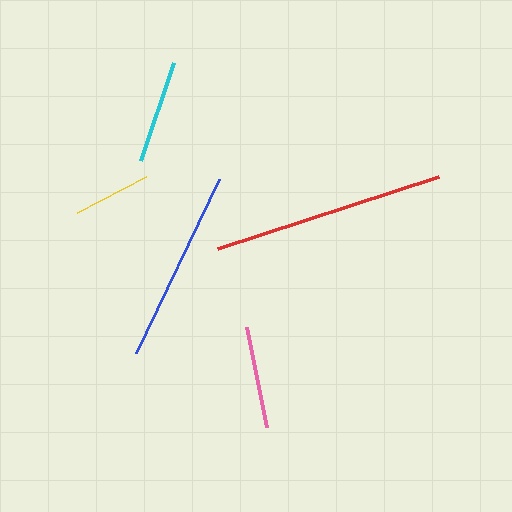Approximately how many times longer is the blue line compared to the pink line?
The blue line is approximately 1.9 times the length of the pink line.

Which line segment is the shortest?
The yellow line is the shortest at approximately 77 pixels.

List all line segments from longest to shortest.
From longest to shortest: red, blue, cyan, pink, yellow.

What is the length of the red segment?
The red segment is approximately 232 pixels long.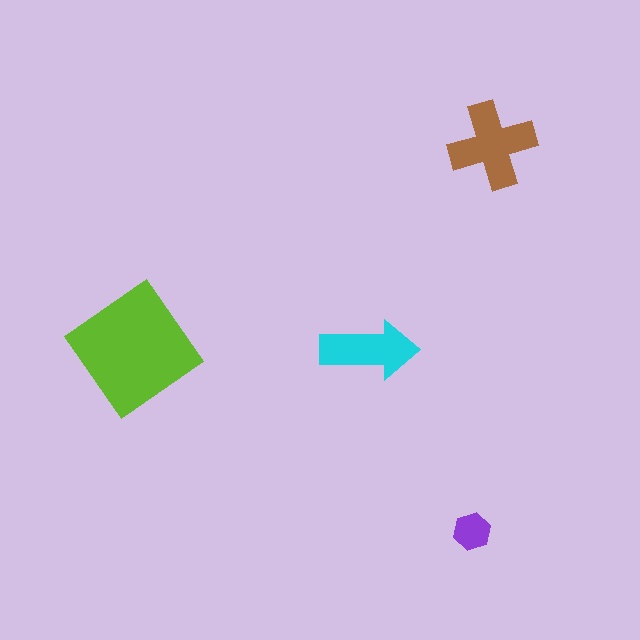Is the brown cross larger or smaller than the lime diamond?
Smaller.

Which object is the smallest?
The purple hexagon.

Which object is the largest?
The lime diamond.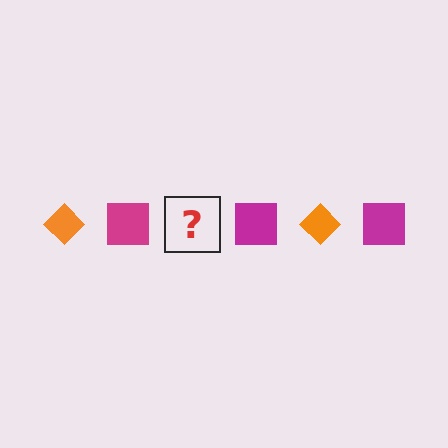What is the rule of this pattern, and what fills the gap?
The rule is that the pattern alternates between orange diamond and magenta square. The gap should be filled with an orange diamond.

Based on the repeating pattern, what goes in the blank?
The blank should be an orange diamond.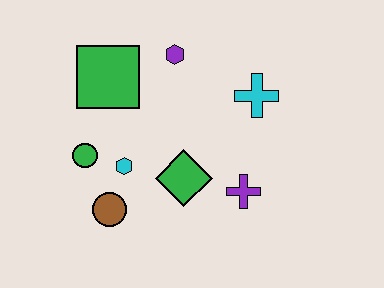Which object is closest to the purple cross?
The green diamond is closest to the purple cross.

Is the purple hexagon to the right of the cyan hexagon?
Yes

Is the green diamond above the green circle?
No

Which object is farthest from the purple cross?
The green square is farthest from the purple cross.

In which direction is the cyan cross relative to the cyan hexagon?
The cyan cross is to the right of the cyan hexagon.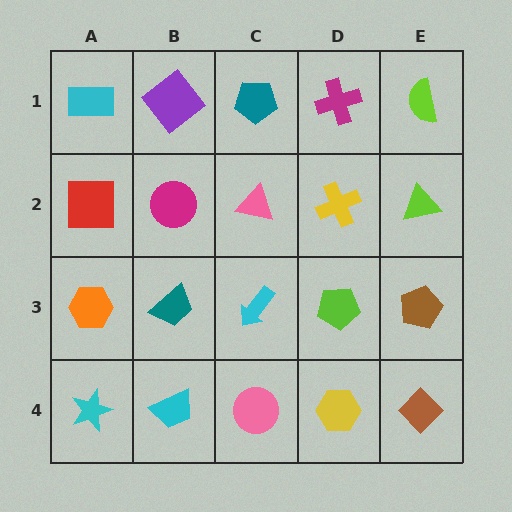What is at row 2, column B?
A magenta circle.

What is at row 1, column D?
A magenta cross.